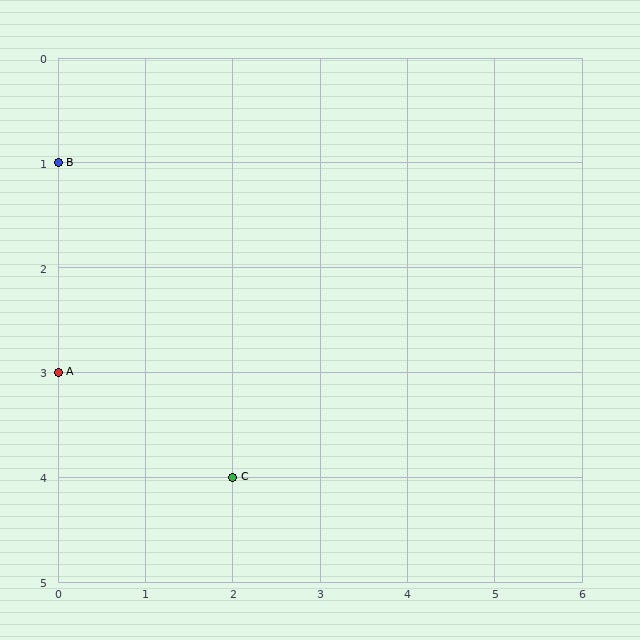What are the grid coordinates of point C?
Point C is at grid coordinates (2, 4).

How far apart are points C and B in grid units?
Points C and B are 2 columns and 3 rows apart (about 3.6 grid units diagonally).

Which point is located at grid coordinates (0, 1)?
Point B is at (0, 1).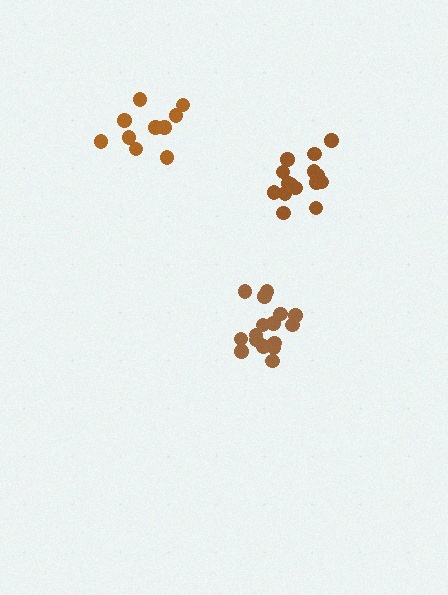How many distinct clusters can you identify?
There are 3 distinct clusters.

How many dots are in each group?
Group 1: 15 dots, Group 2: 16 dots, Group 3: 10 dots (41 total).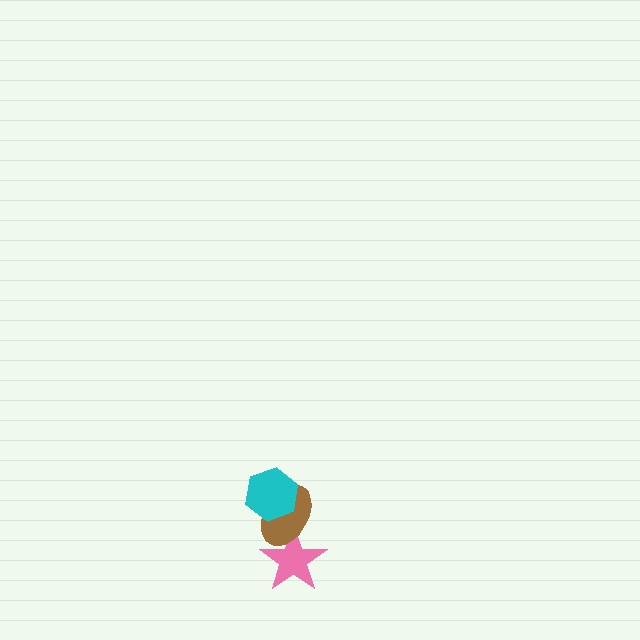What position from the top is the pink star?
The pink star is 3rd from the top.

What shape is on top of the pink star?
The brown ellipse is on top of the pink star.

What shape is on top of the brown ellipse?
The cyan hexagon is on top of the brown ellipse.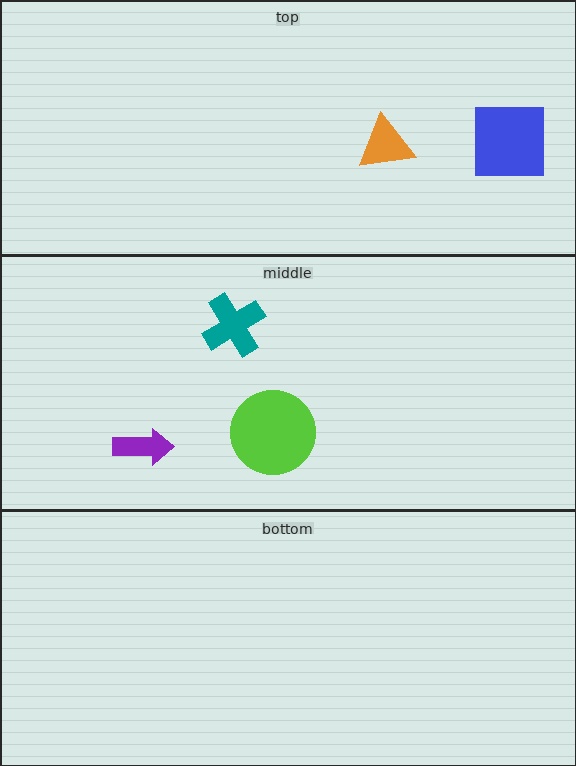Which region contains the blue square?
The top region.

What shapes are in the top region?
The orange triangle, the blue square.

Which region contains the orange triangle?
The top region.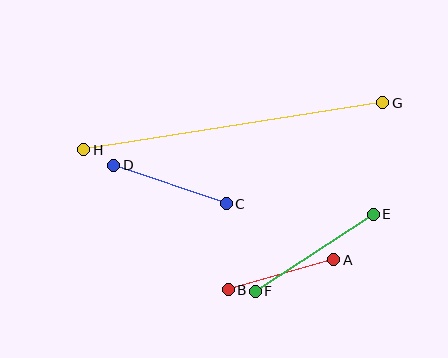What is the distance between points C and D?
The distance is approximately 119 pixels.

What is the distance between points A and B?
The distance is approximately 109 pixels.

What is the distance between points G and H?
The distance is approximately 303 pixels.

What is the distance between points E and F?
The distance is approximately 141 pixels.